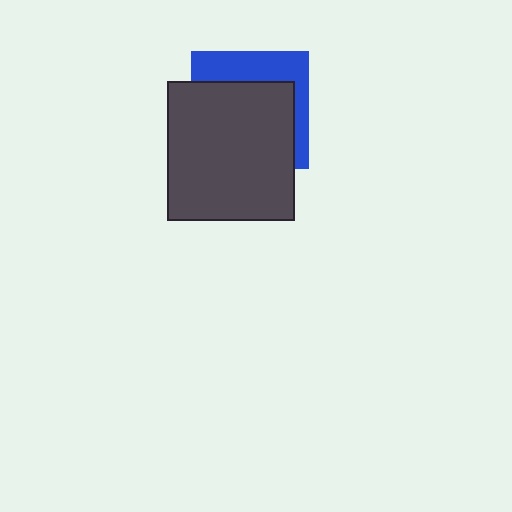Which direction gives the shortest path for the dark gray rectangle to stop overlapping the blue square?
Moving down gives the shortest separation.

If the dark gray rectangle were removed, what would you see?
You would see the complete blue square.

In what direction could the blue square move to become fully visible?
The blue square could move up. That would shift it out from behind the dark gray rectangle entirely.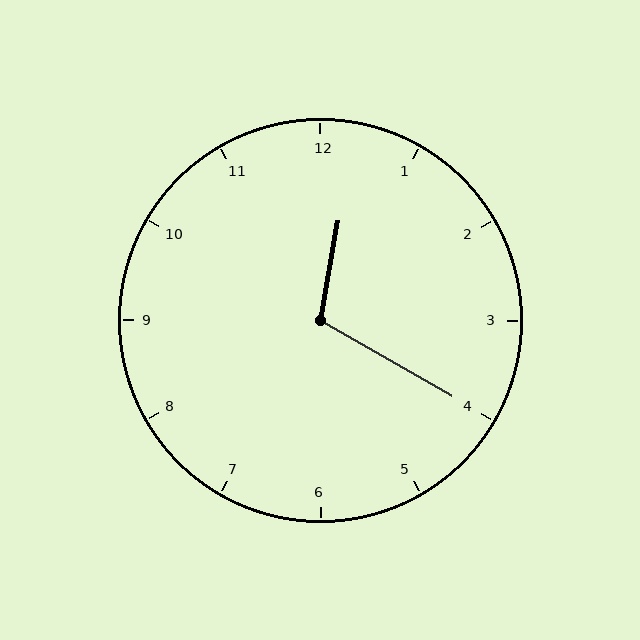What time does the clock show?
12:20.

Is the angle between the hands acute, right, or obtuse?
It is obtuse.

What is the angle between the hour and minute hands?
Approximately 110 degrees.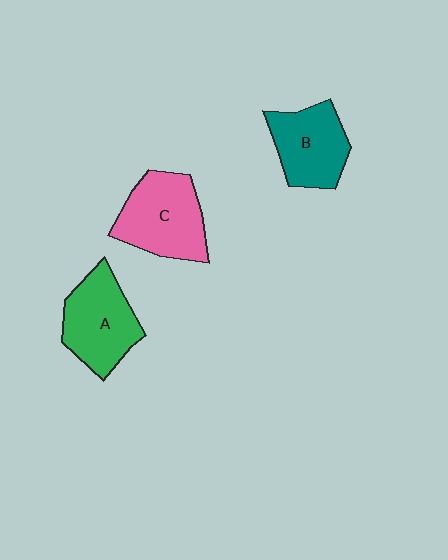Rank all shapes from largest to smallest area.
From largest to smallest: C (pink), A (green), B (teal).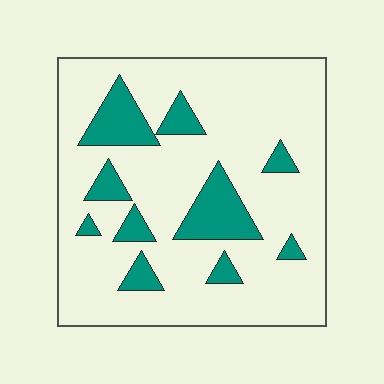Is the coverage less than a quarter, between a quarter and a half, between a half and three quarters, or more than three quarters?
Less than a quarter.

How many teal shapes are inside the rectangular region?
10.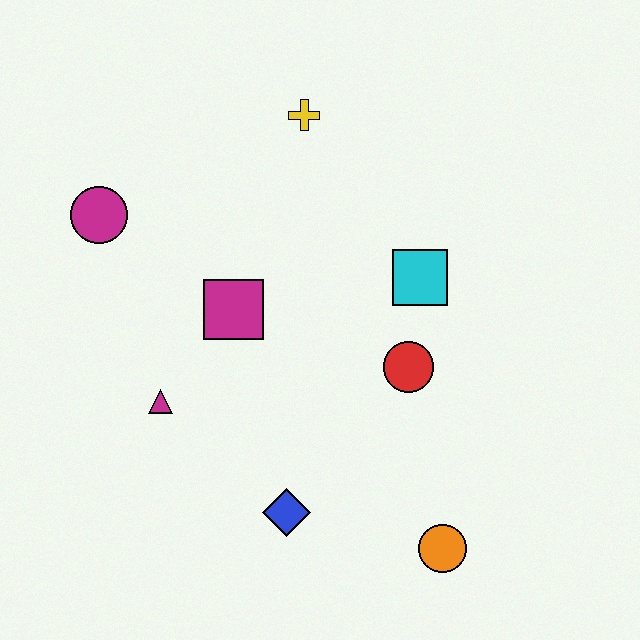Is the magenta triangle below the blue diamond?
No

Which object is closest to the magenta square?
The magenta triangle is closest to the magenta square.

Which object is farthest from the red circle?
The magenta circle is farthest from the red circle.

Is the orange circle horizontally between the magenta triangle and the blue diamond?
No